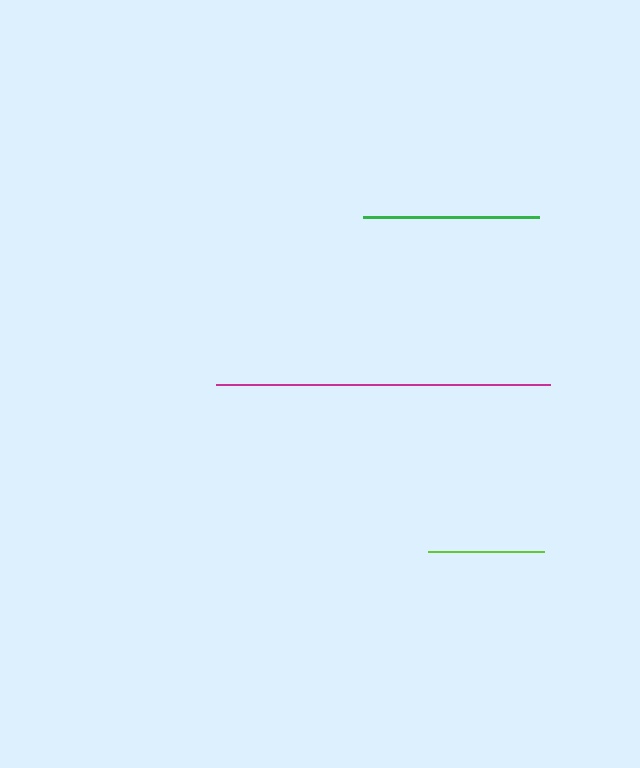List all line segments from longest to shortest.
From longest to shortest: magenta, green, lime.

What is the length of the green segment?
The green segment is approximately 177 pixels long.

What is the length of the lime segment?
The lime segment is approximately 117 pixels long.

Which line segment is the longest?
The magenta line is the longest at approximately 334 pixels.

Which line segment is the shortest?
The lime line is the shortest at approximately 117 pixels.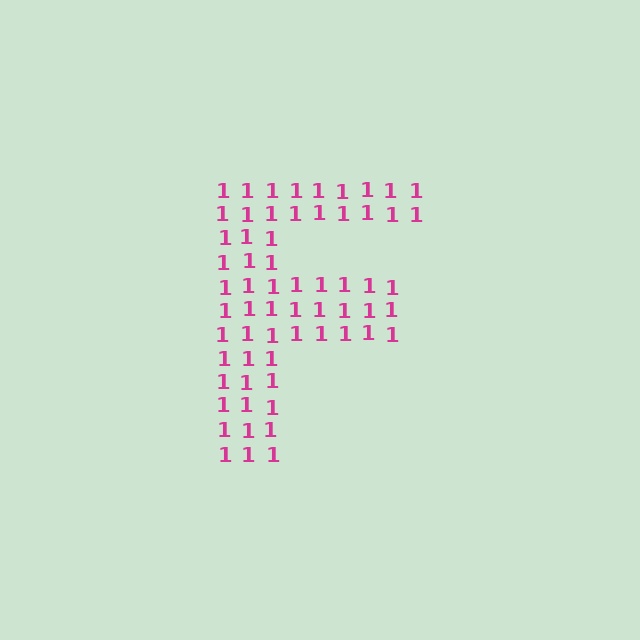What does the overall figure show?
The overall figure shows the letter F.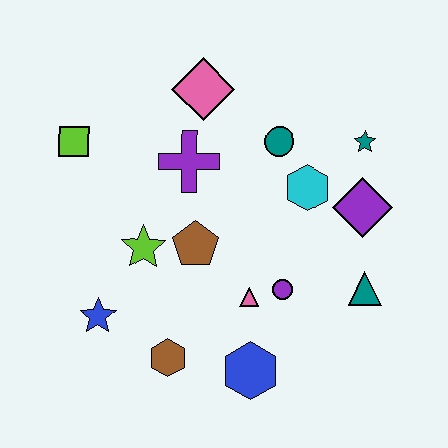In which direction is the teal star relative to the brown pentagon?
The teal star is to the right of the brown pentagon.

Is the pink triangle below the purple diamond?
Yes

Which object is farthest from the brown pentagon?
The teal star is farthest from the brown pentagon.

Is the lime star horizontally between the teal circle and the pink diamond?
No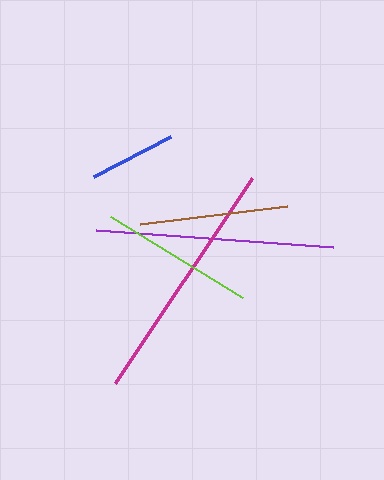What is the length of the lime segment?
The lime segment is approximately 155 pixels long.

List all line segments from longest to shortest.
From longest to shortest: magenta, purple, lime, brown, blue.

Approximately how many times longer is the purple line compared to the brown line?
The purple line is approximately 1.6 times the length of the brown line.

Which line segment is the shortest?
The blue line is the shortest at approximately 87 pixels.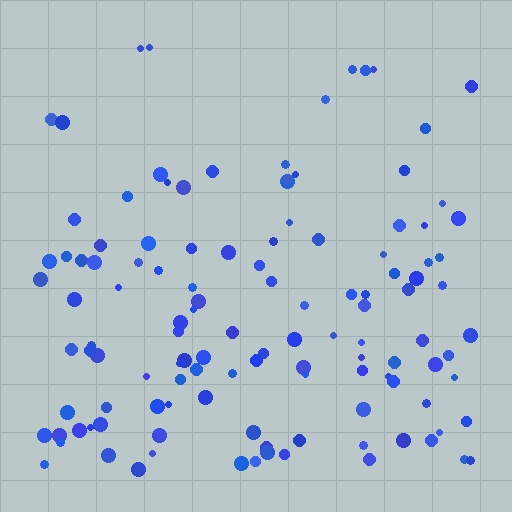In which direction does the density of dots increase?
From top to bottom, with the bottom side densest.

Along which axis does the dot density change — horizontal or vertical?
Vertical.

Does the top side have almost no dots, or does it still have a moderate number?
Still a moderate number, just noticeably fewer than the bottom.